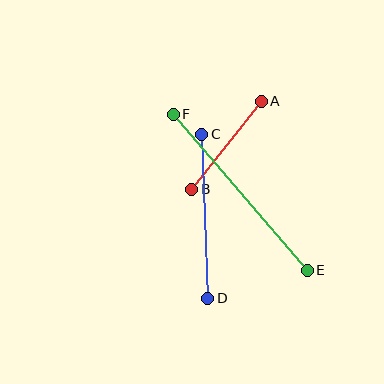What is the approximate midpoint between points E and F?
The midpoint is at approximately (240, 192) pixels.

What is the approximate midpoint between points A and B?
The midpoint is at approximately (227, 145) pixels.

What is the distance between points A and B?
The distance is approximately 112 pixels.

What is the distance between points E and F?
The distance is approximately 206 pixels.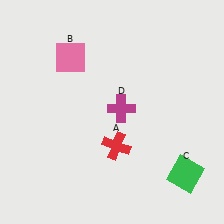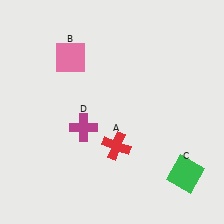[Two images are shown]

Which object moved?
The magenta cross (D) moved left.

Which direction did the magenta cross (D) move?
The magenta cross (D) moved left.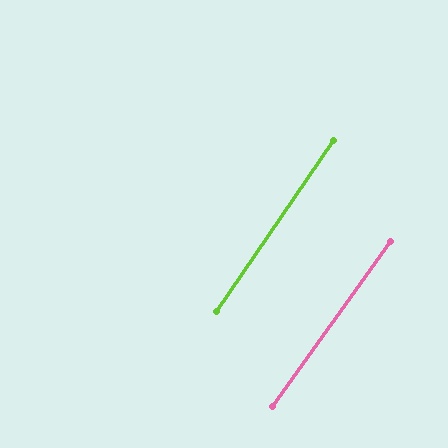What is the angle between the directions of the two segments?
Approximately 1 degree.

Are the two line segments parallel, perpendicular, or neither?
Parallel — their directions differ by only 1.4°.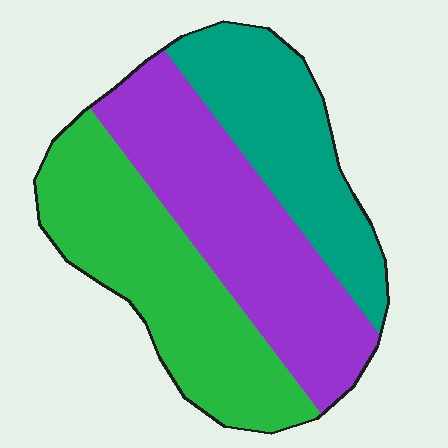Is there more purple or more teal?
Purple.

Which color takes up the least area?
Teal, at roughly 25%.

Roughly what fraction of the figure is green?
Green takes up about three eighths (3/8) of the figure.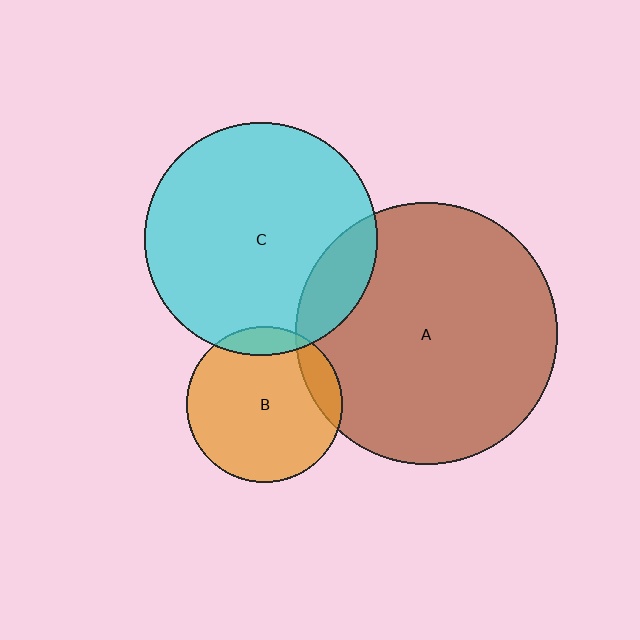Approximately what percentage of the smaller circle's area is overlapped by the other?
Approximately 10%.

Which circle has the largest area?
Circle A (brown).